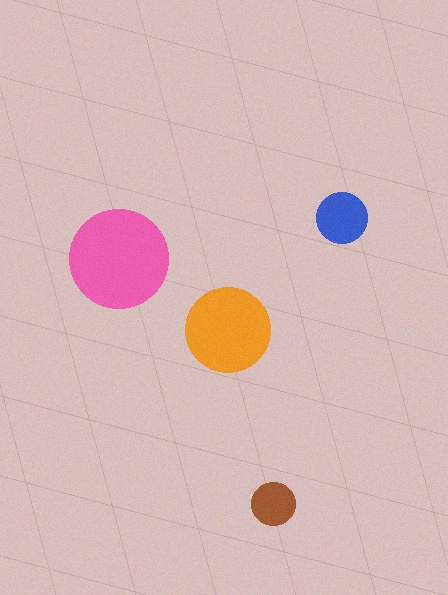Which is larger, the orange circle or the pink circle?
The pink one.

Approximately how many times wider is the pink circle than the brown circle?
About 2.5 times wider.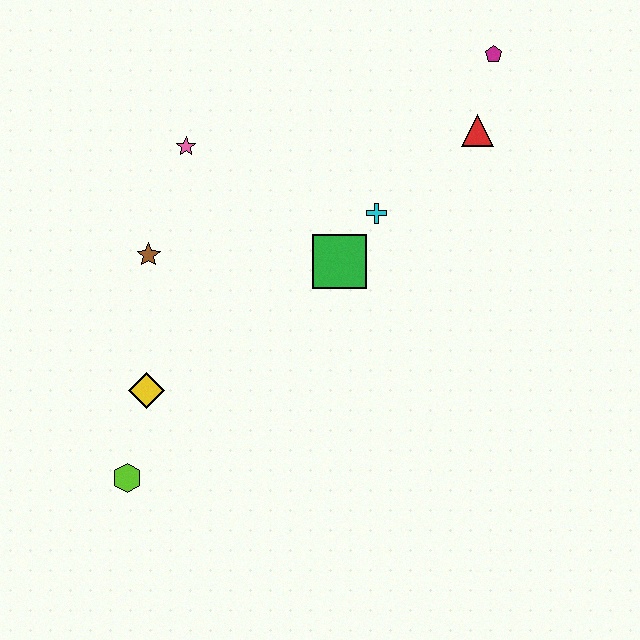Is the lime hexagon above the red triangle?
No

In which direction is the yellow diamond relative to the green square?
The yellow diamond is to the left of the green square.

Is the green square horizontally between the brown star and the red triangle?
Yes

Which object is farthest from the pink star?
The lime hexagon is farthest from the pink star.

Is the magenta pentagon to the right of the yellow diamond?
Yes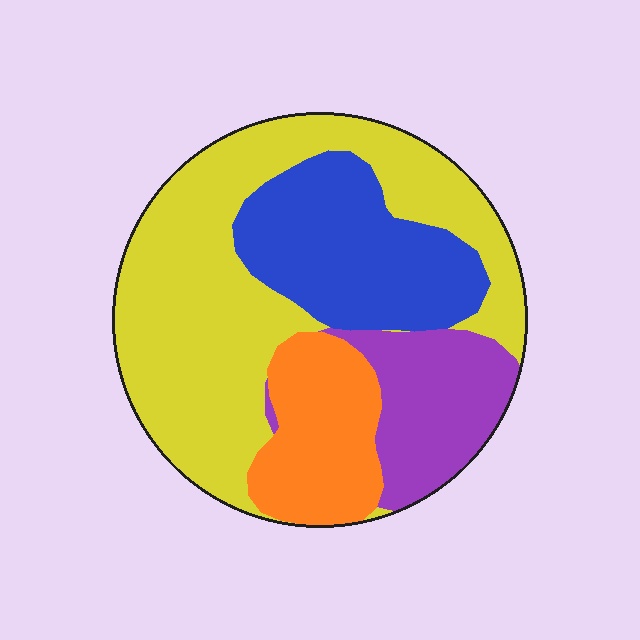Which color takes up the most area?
Yellow, at roughly 45%.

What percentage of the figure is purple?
Purple covers 15% of the figure.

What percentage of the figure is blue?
Blue covers around 20% of the figure.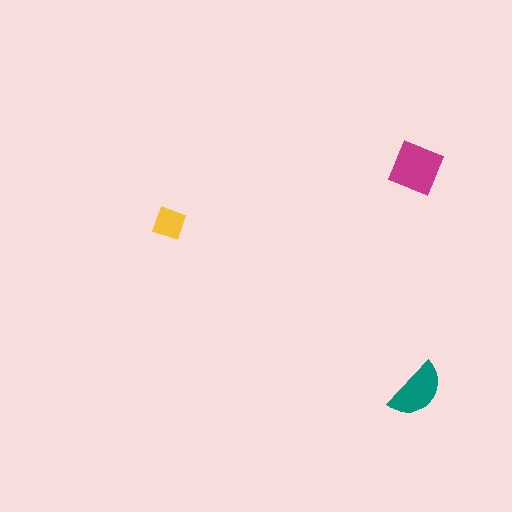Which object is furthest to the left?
The yellow diamond is leftmost.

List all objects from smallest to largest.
The yellow diamond, the teal semicircle, the magenta square.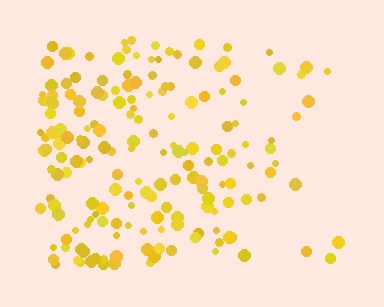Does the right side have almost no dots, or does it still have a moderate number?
Still a moderate number, just noticeably fewer than the left.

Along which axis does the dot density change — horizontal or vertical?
Horizontal.